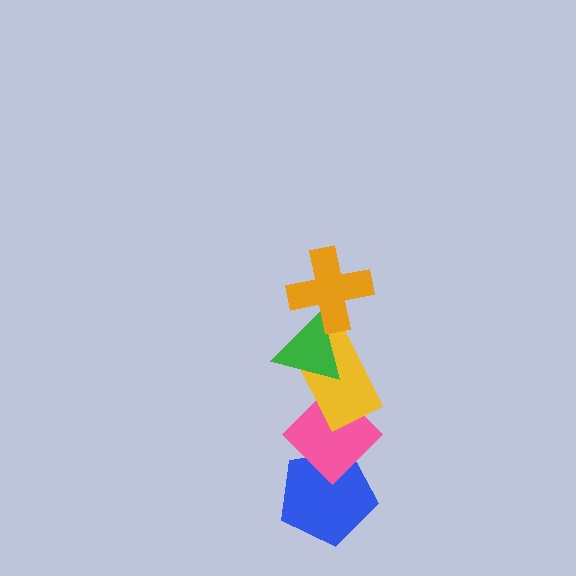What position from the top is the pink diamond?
The pink diamond is 4th from the top.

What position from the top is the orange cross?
The orange cross is 1st from the top.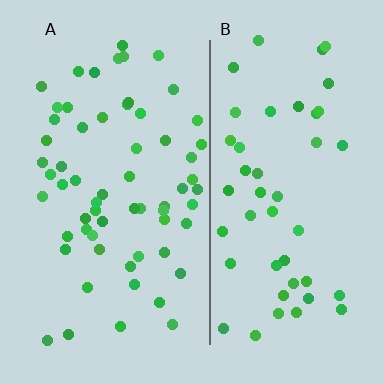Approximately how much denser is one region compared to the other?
Approximately 1.3× — region A over region B.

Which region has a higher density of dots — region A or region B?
A (the left).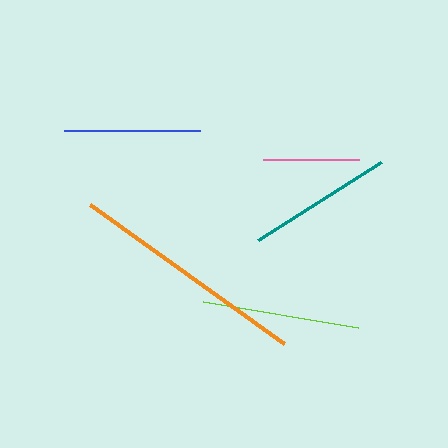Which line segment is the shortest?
The pink line is the shortest at approximately 96 pixels.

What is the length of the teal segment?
The teal segment is approximately 147 pixels long.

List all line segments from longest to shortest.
From longest to shortest: orange, lime, teal, blue, pink.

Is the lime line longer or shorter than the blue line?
The lime line is longer than the blue line.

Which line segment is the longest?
The orange line is the longest at approximately 240 pixels.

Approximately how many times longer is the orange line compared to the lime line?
The orange line is approximately 1.5 times the length of the lime line.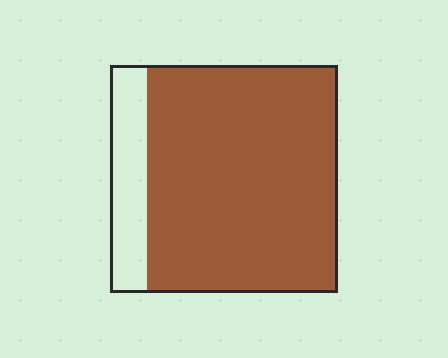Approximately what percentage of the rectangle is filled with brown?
Approximately 85%.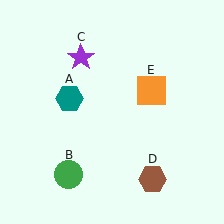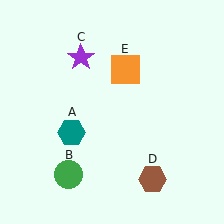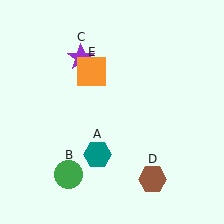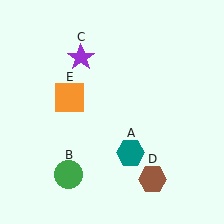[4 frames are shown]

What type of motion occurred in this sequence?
The teal hexagon (object A), orange square (object E) rotated counterclockwise around the center of the scene.